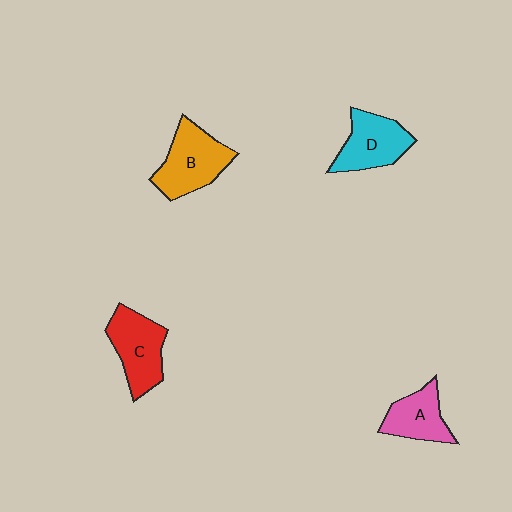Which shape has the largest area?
Shape B (orange).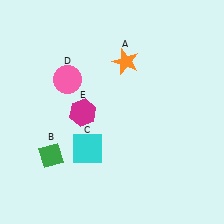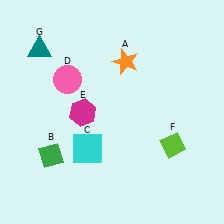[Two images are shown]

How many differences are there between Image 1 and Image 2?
There are 2 differences between the two images.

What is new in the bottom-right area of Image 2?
A lime diamond (F) was added in the bottom-right area of Image 2.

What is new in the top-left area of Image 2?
A teal triangle (G) was added in the top-left area of Image 2.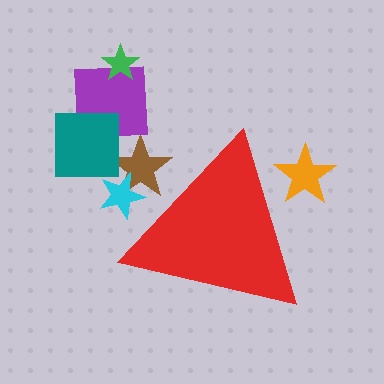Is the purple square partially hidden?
No, the purple square is fully visible.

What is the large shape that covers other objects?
A red triangle.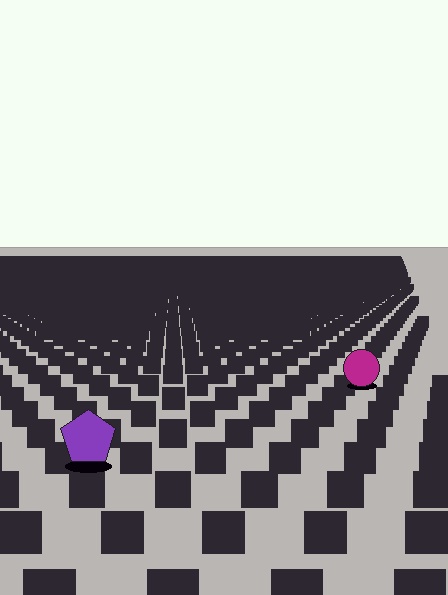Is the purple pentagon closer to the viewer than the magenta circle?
Yes. The purple pentagon is closer — you can tell from the texture gradient: the ground texture is coarser near it.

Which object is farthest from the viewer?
The magenta circle is farthest from the viewer. It appears smaller and the ground texture around it is denser.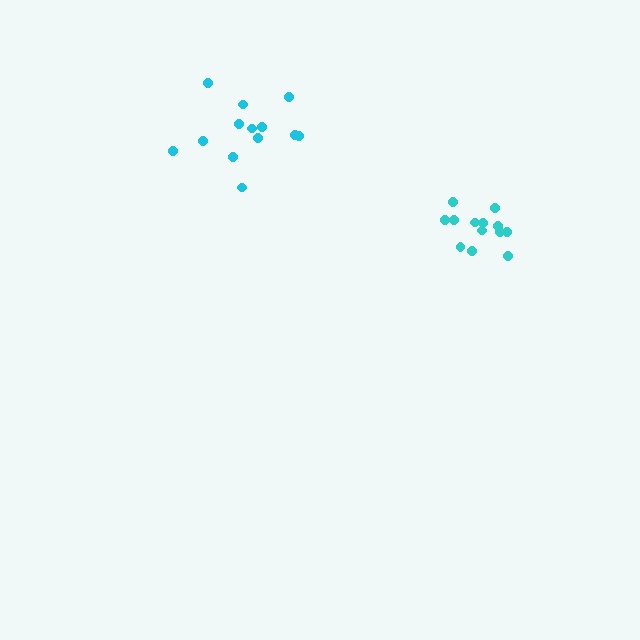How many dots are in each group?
Group 1: 13 dots, Group 2: 13 dots (26 total).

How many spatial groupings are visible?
There are 2 spatial groupings.